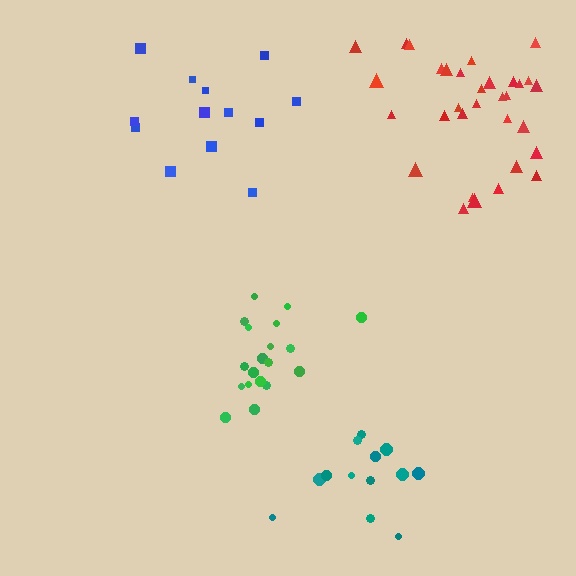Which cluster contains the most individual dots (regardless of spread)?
Red (32).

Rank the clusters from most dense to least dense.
green, teal, red, blue.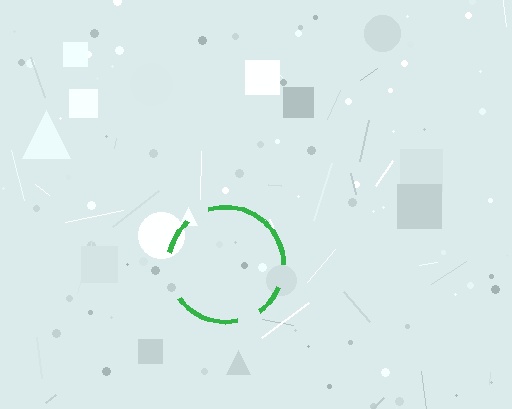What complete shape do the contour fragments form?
The contour fragments form a circle.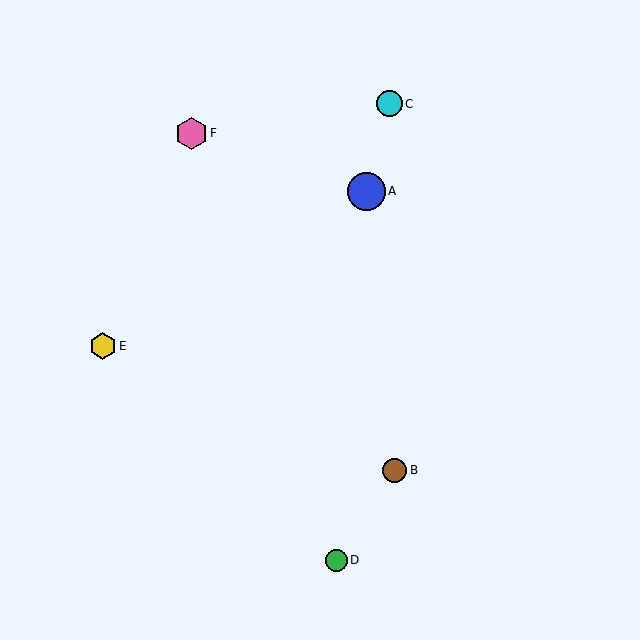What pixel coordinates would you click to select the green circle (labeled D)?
Click at (337, 560) to select the green circle D.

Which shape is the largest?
The blue circle (labeled A) is the largest.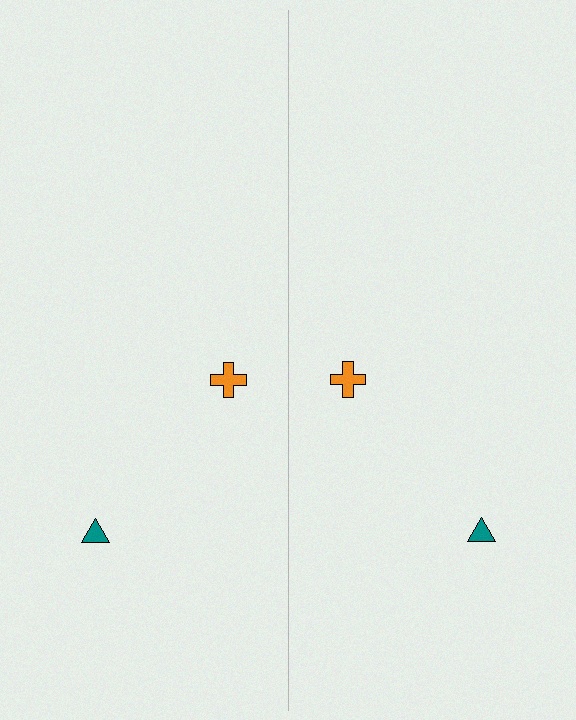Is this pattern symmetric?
Yes, this pattern has bilateral (reflection) symmetry.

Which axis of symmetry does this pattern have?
The pattern has a vertical axis of symmetry running through the center of the image.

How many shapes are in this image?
There are 4 shapes in this image.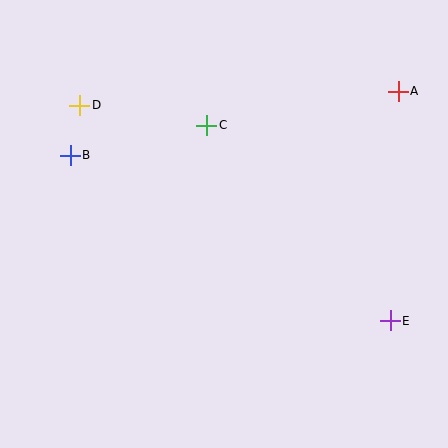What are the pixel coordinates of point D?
Point D is at (80, 105).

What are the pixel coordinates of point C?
Point C is at (207, 125).